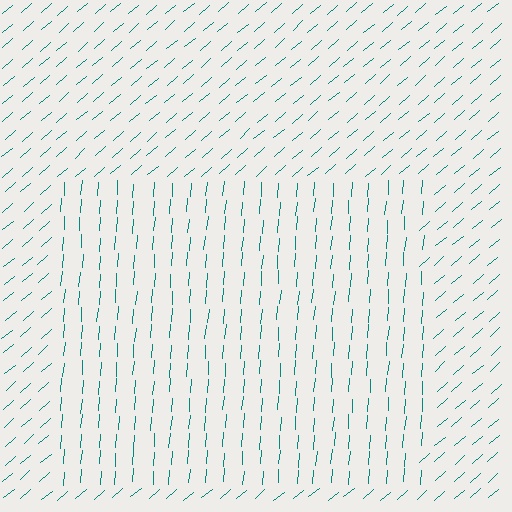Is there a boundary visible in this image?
Yes, there is a texture boundary formed by a change in line orientation.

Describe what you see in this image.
The image is filled with small teal line segments. A rectangle region in the image has lines oriented differently from the surrounding lines, creating a visible texture boundary.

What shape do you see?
I see a rectangle.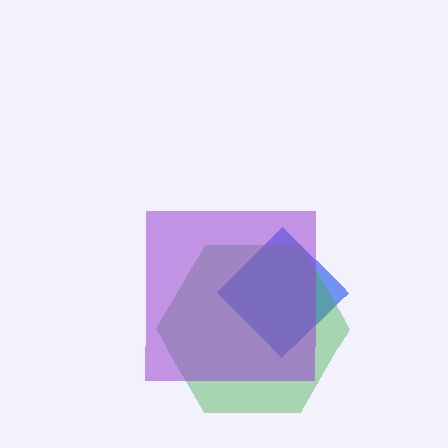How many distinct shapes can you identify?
There are 3 distinct shapes: a blue diamond, a green hexagon, a purple square.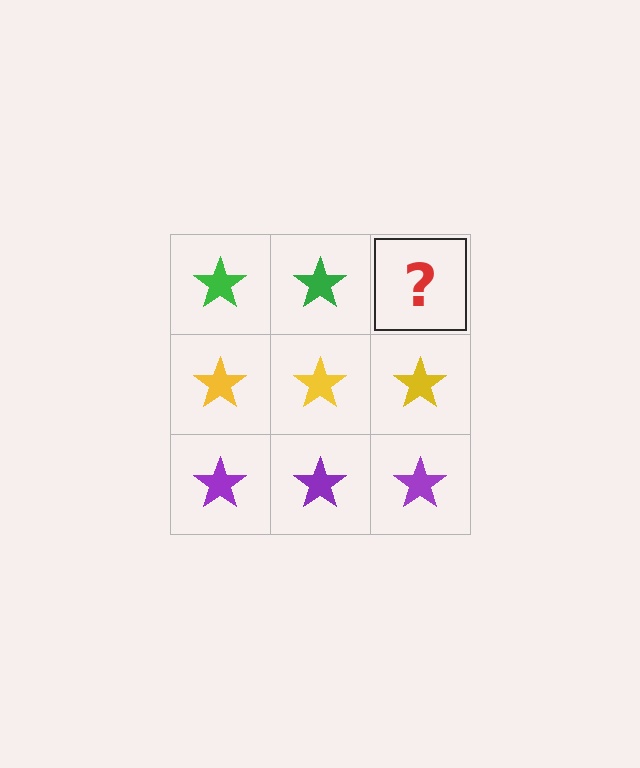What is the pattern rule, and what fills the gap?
The rule is that each row has a consistent color. The gap should be filled with a green star.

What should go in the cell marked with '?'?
The missing cell should contain a green star.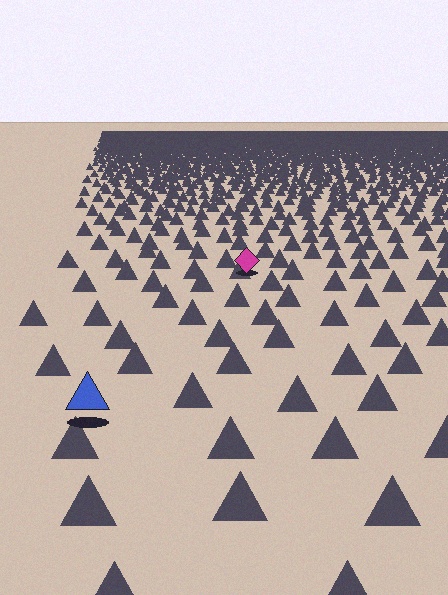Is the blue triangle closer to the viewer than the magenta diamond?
Yes. The blue triangle is closer — you can tell from the texture gradient: the ground texture is coarser near it.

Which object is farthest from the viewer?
The magenta diamond is farthest from the viewer. It appears smaller and the ground texture around it is denser.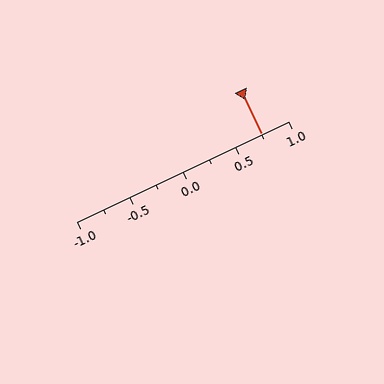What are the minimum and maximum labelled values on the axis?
The axis runs from -1.0 to 1.0.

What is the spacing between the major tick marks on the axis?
The major ticks are spaced 0.5 apart.